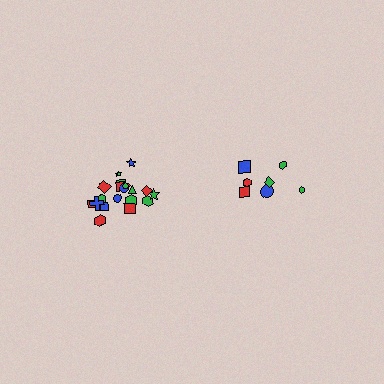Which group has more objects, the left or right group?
The left group.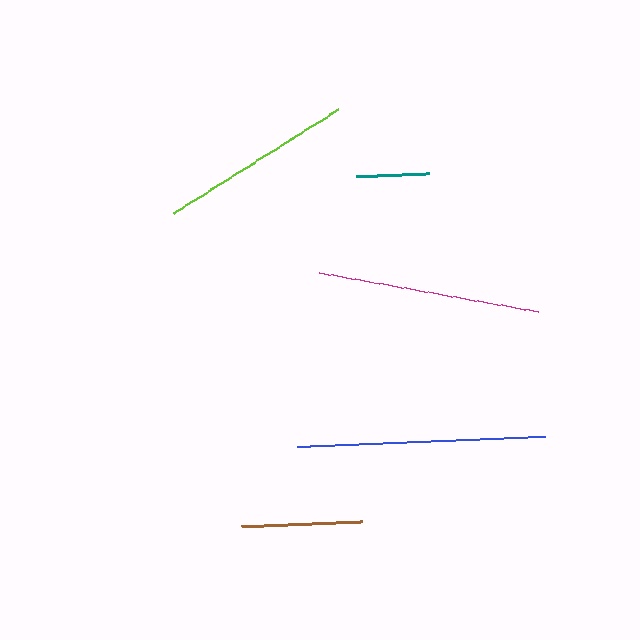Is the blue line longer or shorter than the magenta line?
The blue line is longer than the magenta line.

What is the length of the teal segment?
The teal segment is approximately 73 pixels long.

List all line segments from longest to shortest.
From longest to shortest: blue, magenta, lime, brown, teal.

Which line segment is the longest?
The blue line is the longest at approximately 247 pixels.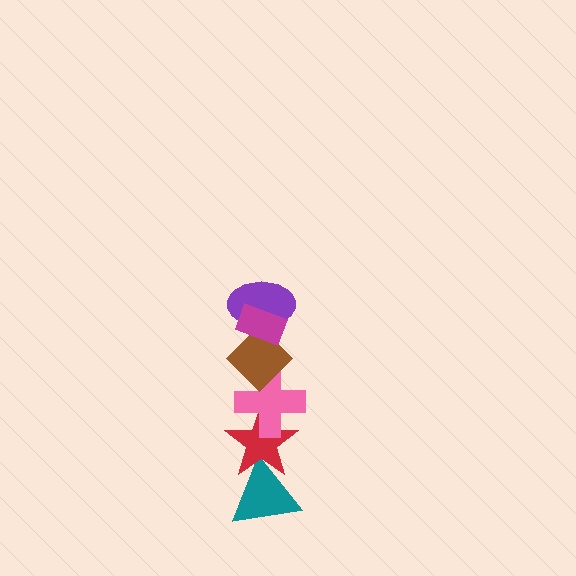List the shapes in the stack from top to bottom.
From top to bottom: the magenta rectangle, the purple ellipse, the brown diamond, the pink cross, the red star, the teal triangle.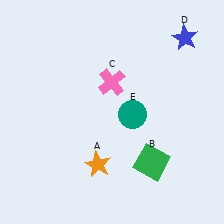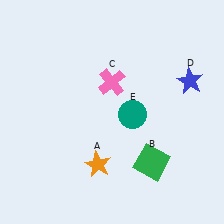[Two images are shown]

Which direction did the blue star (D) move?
The blue star (D) moved down.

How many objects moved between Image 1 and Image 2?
1 object moved between the two images.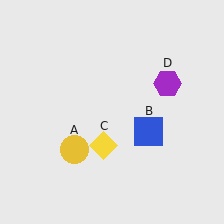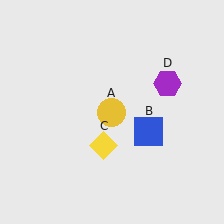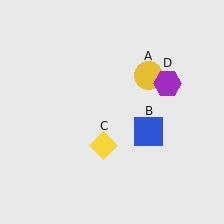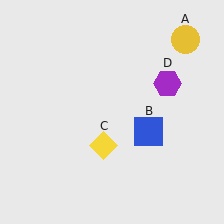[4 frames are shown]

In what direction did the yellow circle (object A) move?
The yellow circle (object A) moved up and to the right.